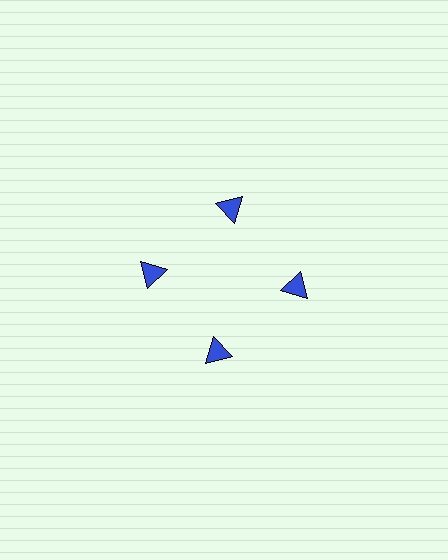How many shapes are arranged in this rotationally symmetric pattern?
There are 4 shapes, arranged in 4 groups of 1.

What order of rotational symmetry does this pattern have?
This pattern has 4-fold rotational symmetry.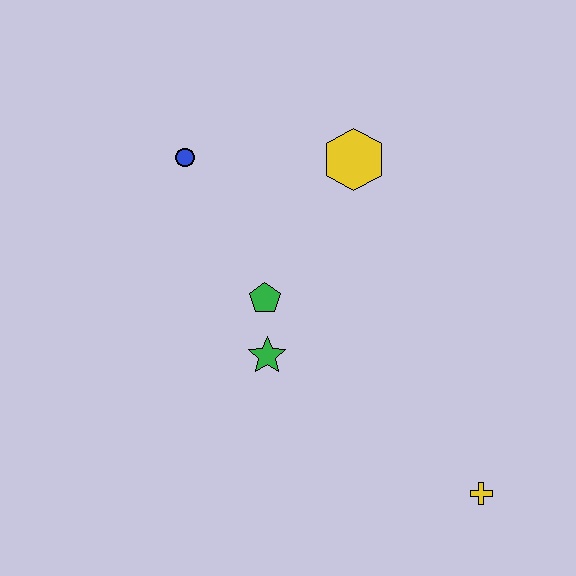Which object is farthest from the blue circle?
The yellow cross is farthest from the blue circle.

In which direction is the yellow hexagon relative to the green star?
The yellow hexagon is above the green star.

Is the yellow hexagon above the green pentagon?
Yes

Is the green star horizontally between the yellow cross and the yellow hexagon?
No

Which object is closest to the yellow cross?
The green star is closest to the yellow cross.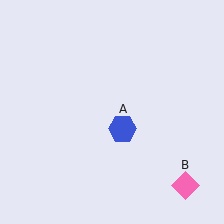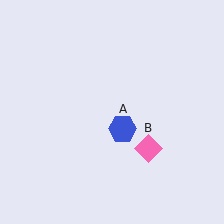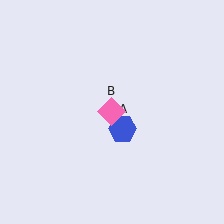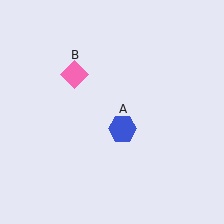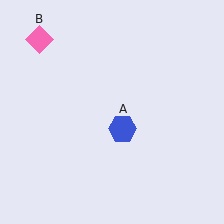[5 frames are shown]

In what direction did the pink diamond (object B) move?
The pink diamond (object B) moved up and to the left.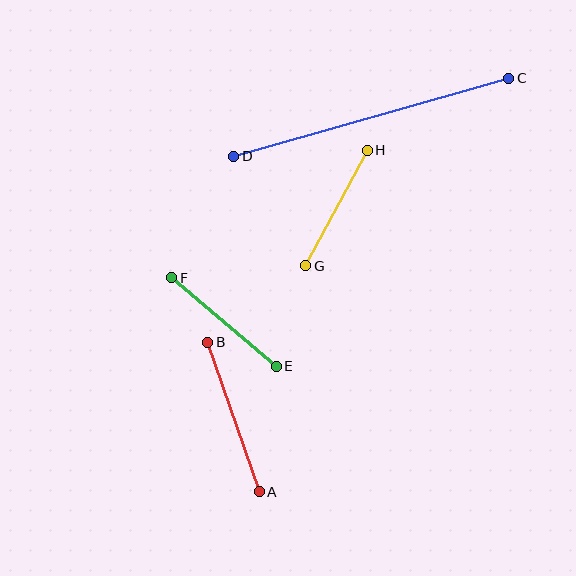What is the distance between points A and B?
The distance is approximately 158 pixels.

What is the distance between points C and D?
The distance is approximately 286 pixels.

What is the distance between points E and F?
The distance is approximately 137 pixels.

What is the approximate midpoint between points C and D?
The midpoint is at approximately (371, 117) pixels.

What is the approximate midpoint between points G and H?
The midpoint is at approximately (337, 208) pixels.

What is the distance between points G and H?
The distance is approximately 131 pixels.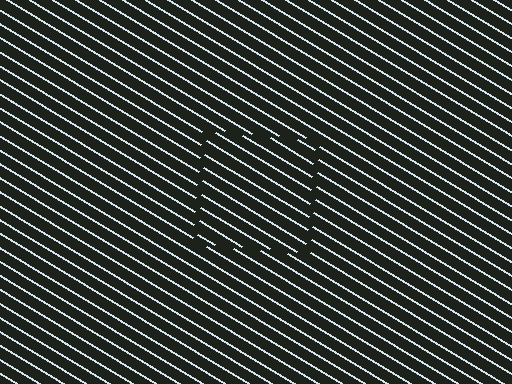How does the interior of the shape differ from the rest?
The interior of the shape contains the same grating, shifted by half a period — the contour is defined by the phase discontinuity where line-ends from the inner and outer gratings abut.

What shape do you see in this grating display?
An illusory square. The interior of the shape contains the same grating, shifted by half a period — the contour is defined by the phase discontinuity where line-ends from the inner and outer gratings abut.